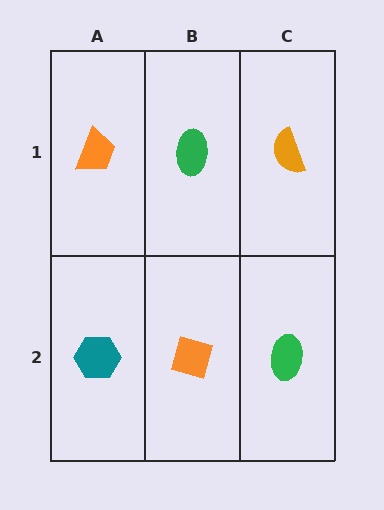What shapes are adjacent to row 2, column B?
A green ellipse (row 1, column B), a teal hexagon (row 2, column A), a green ellipse (row 2, column C).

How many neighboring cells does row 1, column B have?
3.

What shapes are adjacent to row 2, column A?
An orange trapezoid (row 1, column A), an orange diamond (row 2, column B).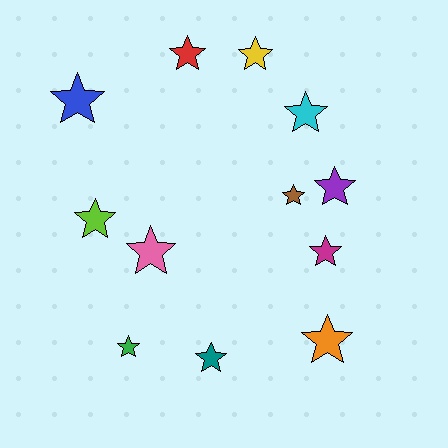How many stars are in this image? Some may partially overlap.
There are 12 stars.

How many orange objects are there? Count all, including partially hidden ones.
There is 1 orange object.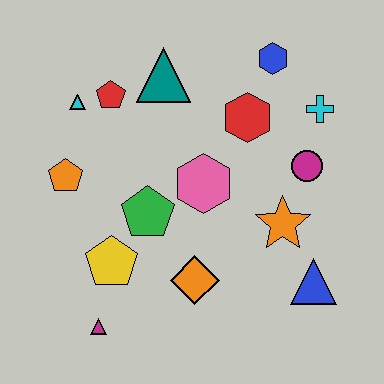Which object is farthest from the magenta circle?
The magenta triangle is farthest from the magenta circle.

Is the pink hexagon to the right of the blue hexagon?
No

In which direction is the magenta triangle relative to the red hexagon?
The magenta triangle is below the red hexagon.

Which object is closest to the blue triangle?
The orange star is closest to the blue triangle.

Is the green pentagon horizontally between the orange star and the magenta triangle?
Yes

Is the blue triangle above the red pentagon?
No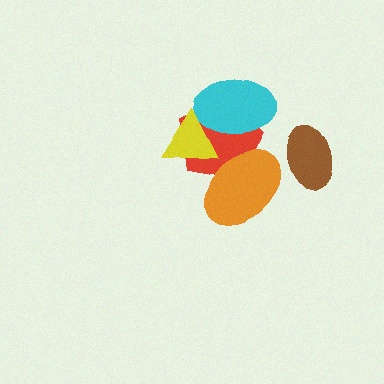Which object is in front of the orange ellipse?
The yellow triangle is in front of the orange ellipse.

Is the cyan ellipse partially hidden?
Yes, it is partially covered by another shape.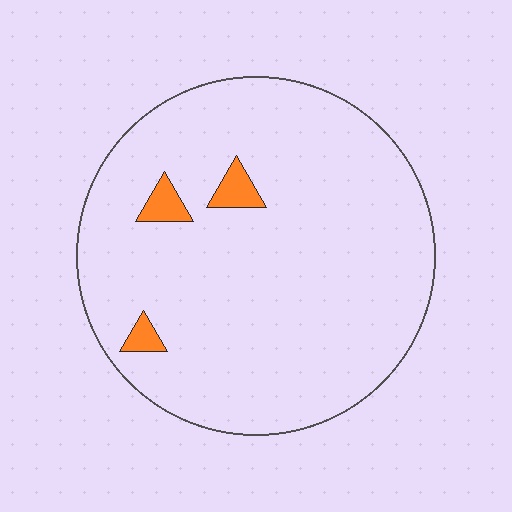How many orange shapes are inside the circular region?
3.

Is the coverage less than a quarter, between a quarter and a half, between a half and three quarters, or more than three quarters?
Less than a quarter.